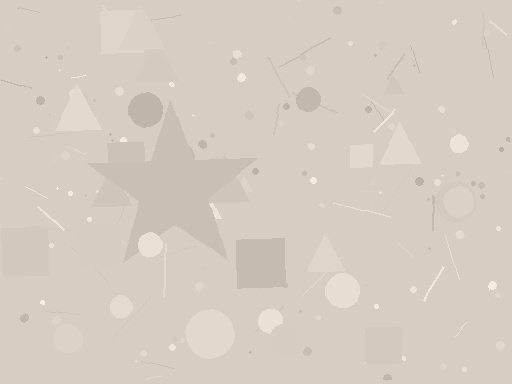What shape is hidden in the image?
A star is hidden in the image.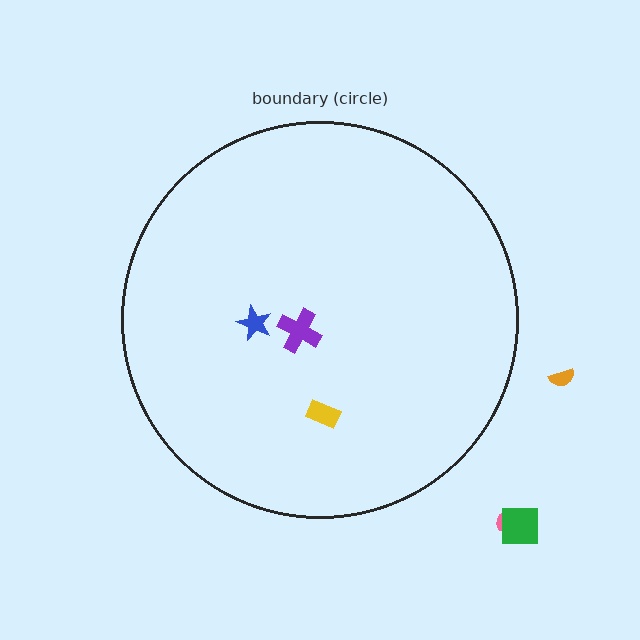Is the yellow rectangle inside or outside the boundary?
Inside.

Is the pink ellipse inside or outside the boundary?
Outside.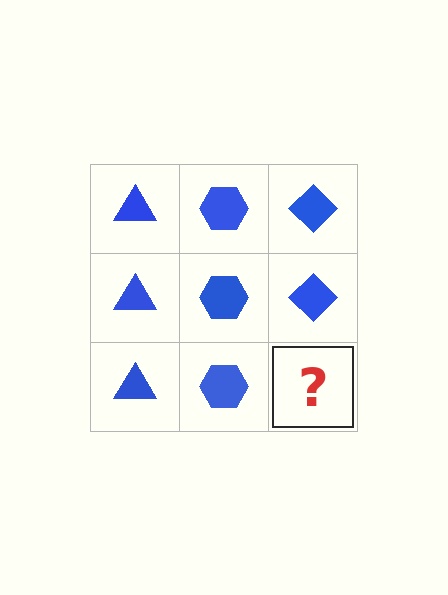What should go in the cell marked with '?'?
The missing cell should contain a blue diamond.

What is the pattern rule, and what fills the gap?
The rule is that each column has a consistent shape. The gap should be filled with a blue diamond.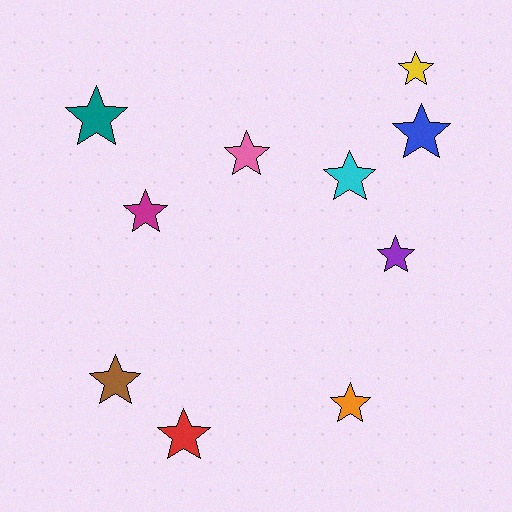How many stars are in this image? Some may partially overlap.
There are 10 stars.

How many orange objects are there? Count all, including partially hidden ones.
There is 1 orange object.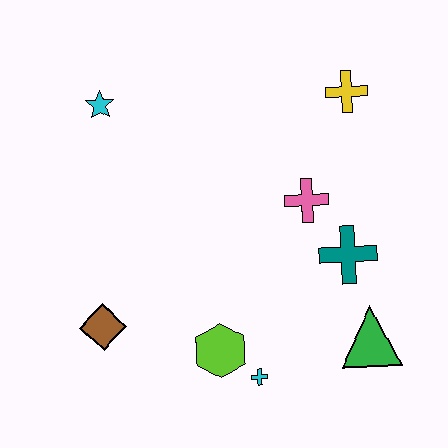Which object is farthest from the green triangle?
The cyan star is farthest from the green triangle.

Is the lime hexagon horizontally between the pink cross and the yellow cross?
No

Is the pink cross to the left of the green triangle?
Yes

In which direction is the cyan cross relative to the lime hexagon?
The cyan cross is to the right of the lime hexagon.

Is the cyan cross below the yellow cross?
Yes